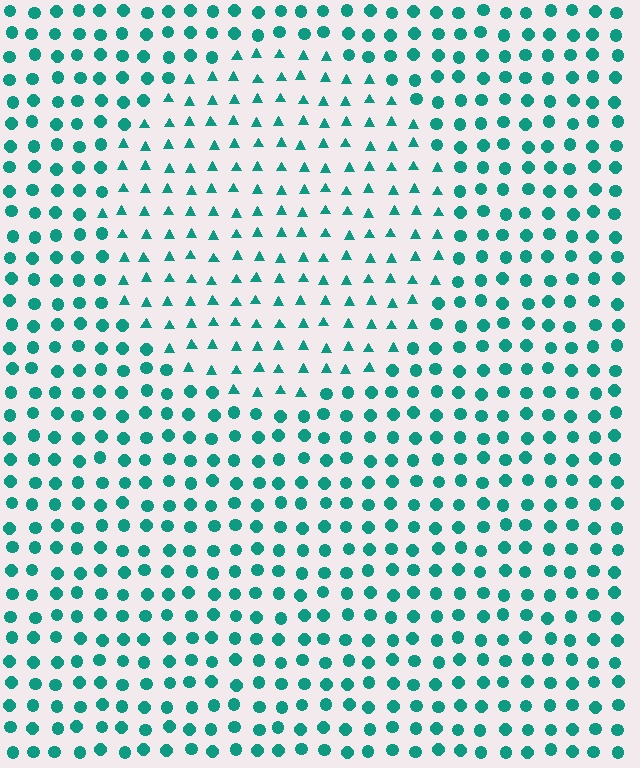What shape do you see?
I see a circle.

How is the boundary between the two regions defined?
The boundary is defined by a change in element shape: triangles inside vs. circles outside. All elements share the same color and spacing.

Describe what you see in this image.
The image is filled with small teal elements arranged in a uniform grid. A circle-shaped region contains triangles, while the surrounding area contains circles. The boundary is defined purely by the change in element shape.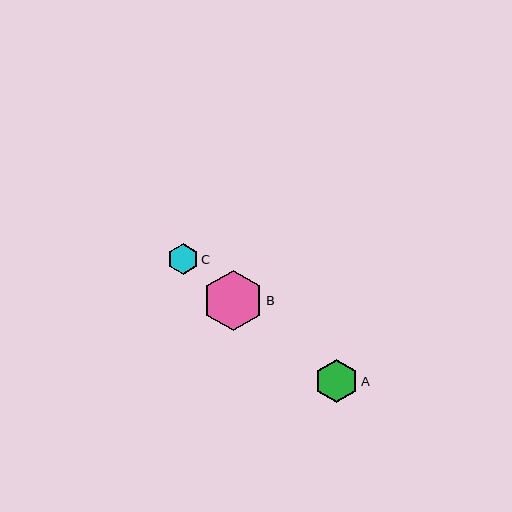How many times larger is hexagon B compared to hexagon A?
Hexagon B is approximately 1.4 times the size of hexagon A.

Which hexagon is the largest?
Hexagon B is the largest with a size of approximately 60 pixels.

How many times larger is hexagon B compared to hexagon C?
Hexagon B is approximately 2.0 times the size of hexagon C.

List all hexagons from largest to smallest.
From largest to smallest: B, A, C.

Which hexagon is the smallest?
Hexagon C is the smallest with a size of approximately 30 pixels.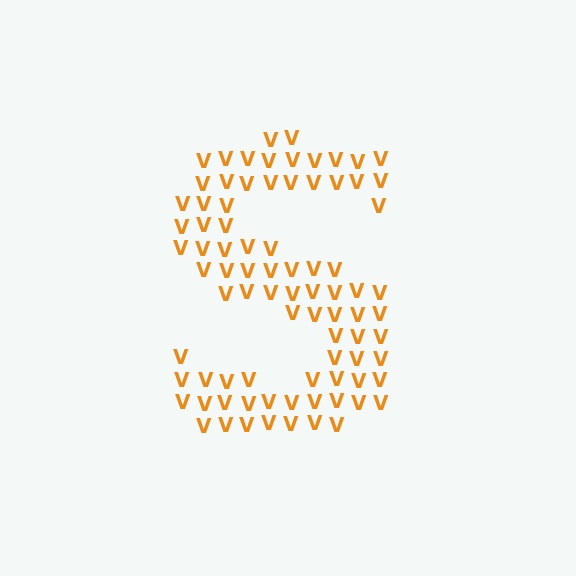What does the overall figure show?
The overall figure shows the letter S.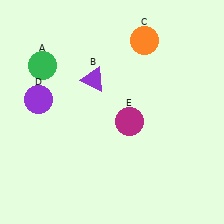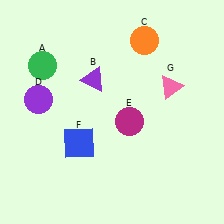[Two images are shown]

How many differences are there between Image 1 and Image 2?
There are 2 differences between the two images.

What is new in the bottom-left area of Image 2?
A blue square (F) was added in the bottom-left area of Image 2.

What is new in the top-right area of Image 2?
A pink triangle (G) was added in the top-right area of Image 2.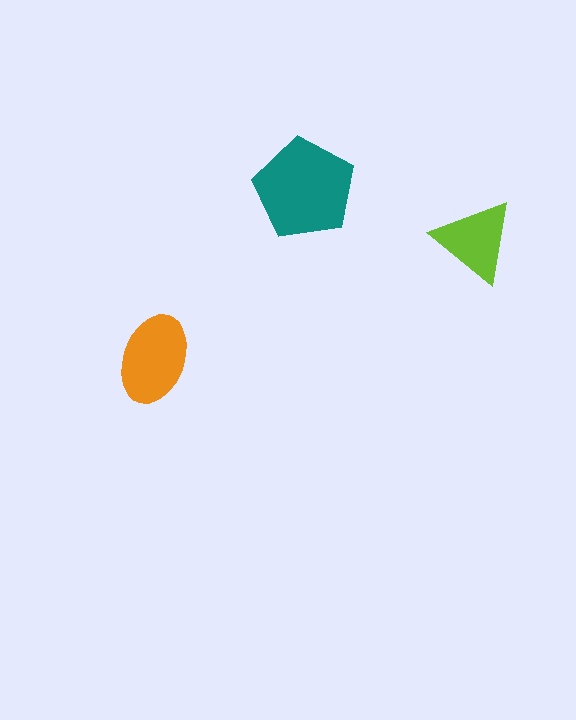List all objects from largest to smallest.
The teal pentagon, the orange ellipse, the lime triangle.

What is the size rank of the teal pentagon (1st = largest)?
1st.